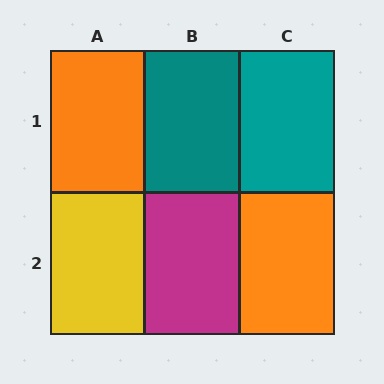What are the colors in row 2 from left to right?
Yellow, magenta, orange.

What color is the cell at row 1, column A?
Orange.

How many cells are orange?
2 cells are orange.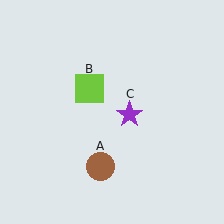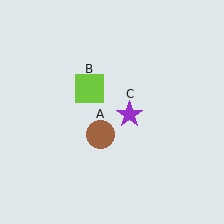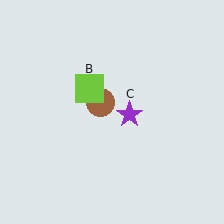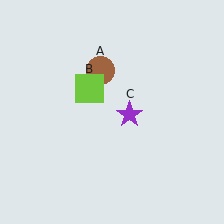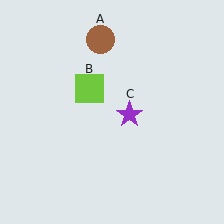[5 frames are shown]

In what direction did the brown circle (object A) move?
The brown circle (object A) moved up.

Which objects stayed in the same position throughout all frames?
Lime square (object B) and purple star (object C) remained stationary.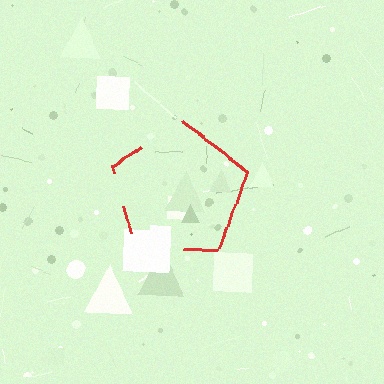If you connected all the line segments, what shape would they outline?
They would outline a pentagon.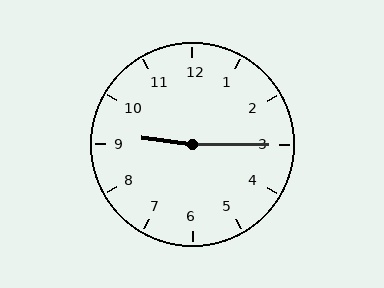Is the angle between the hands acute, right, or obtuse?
It is obtuse.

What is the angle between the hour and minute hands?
Approximately 172 degrees.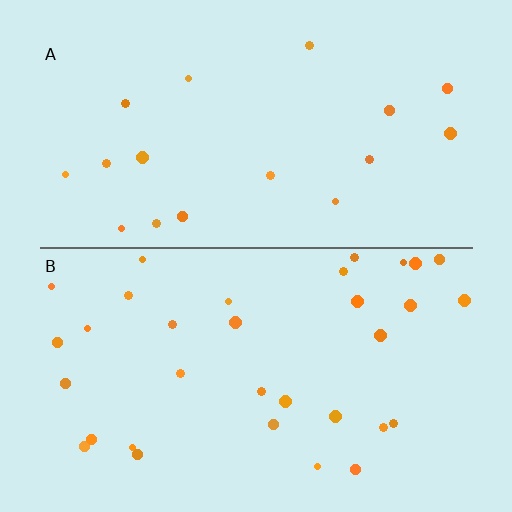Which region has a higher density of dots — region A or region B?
B (the bottom).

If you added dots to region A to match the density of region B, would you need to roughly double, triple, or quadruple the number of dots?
Approximately double.